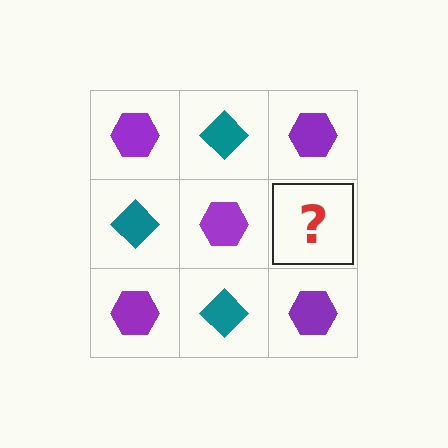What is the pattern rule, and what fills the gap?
The rule is that it alternates purple hexagon and teal diamond in a checkerboard pattern. The gap should be filled with a teal diamond.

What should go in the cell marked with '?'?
The missing cell should contain a teal diamond.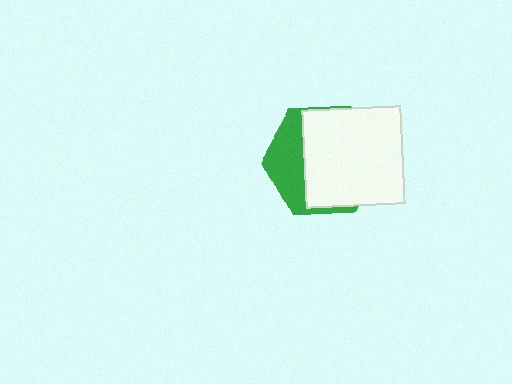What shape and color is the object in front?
The object in front is a white rectangle.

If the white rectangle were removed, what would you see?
You would see the complete green hexagon.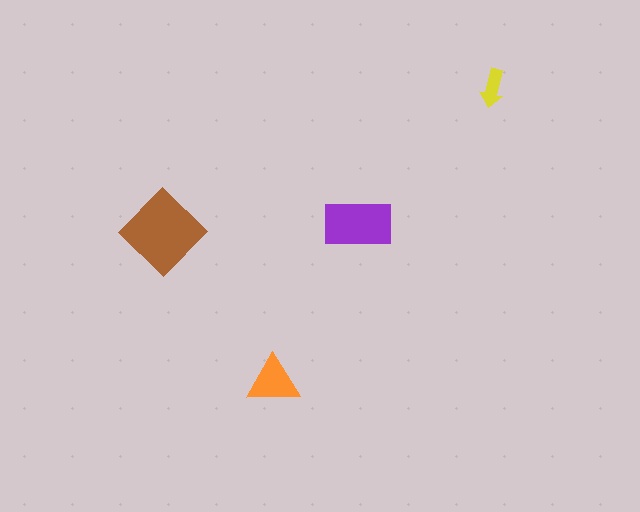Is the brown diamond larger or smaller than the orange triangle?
Larger.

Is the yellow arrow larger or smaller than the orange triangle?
Smaller.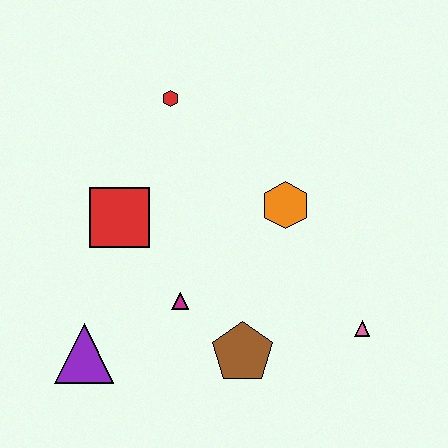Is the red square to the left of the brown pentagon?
Yes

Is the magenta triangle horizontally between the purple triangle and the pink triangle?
Yes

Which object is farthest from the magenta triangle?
The red hexagon is farthest from the magenta triangle.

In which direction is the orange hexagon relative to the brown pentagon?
The orange hexagon is above the brown pentagon.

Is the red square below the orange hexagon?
Yes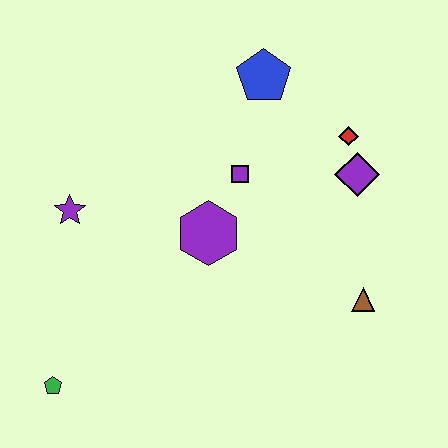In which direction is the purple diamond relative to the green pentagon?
The purple diamond is to the right of the green pentagon.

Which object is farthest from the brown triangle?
The green pentagon is farthest from the brown triangle.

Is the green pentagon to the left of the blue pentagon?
Yes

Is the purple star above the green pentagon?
Yes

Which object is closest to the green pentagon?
The purple star is closest to the green pentagon.